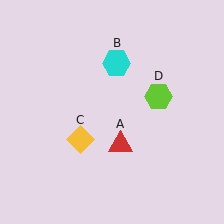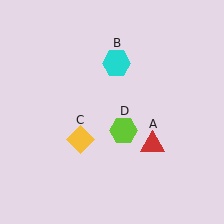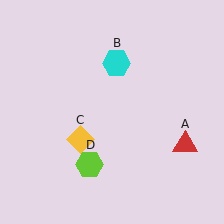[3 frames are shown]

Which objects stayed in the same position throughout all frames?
Cyan hexagon (object B) and yellow diamond (object C) remained stationary.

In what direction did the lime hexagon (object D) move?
The lime hexagon (object D) moved down and to the left.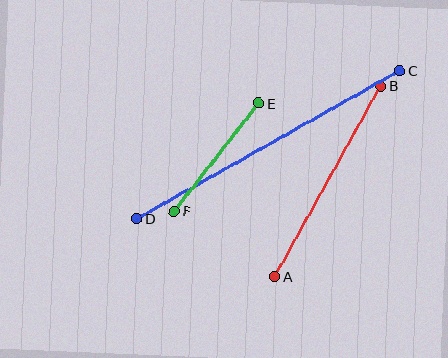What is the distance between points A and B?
The distance is approximately 218 pixels.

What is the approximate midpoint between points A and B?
The midpoint is at approximately (328, 181) pixels.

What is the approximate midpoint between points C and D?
The midpoint is at approximately (268, 145) pixels.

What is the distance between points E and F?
The distance is approximately 137 pixels.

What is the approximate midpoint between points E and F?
The midpoint is at approximately (217, 157) pixels.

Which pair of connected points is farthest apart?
Points C and D are farthest apart.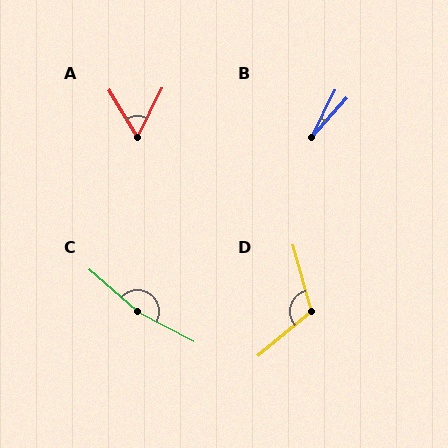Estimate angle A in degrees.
Approximately 57 degrees.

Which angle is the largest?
C, at approximately 166 degrees.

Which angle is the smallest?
B, at approximately 15 degrees.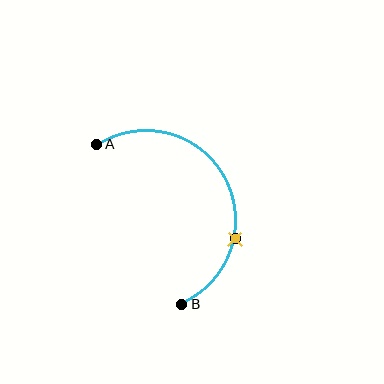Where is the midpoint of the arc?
The arc midpoint is the point on the curve farthest from the straight line joining A and B. It sits to the right of that line.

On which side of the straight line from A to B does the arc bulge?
The arc bulges to the right of the straight line connecting A and B.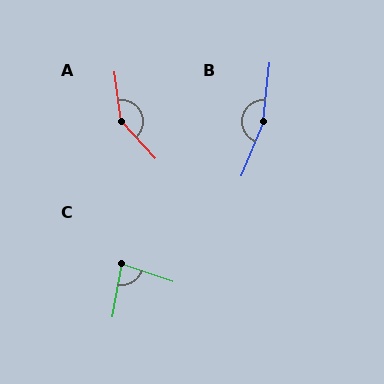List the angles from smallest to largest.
C (82°), A (145°), B (164°).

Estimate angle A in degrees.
Approximately 145 degrees.